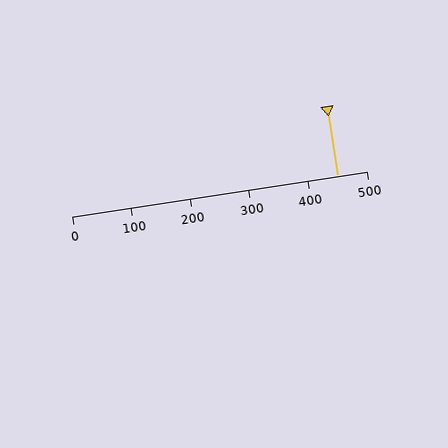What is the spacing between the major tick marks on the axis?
The major ticks are spaced 100 apart.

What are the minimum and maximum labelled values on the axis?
The axis runs from 0 to 500.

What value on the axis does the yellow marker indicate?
The marker indicates approximately 450.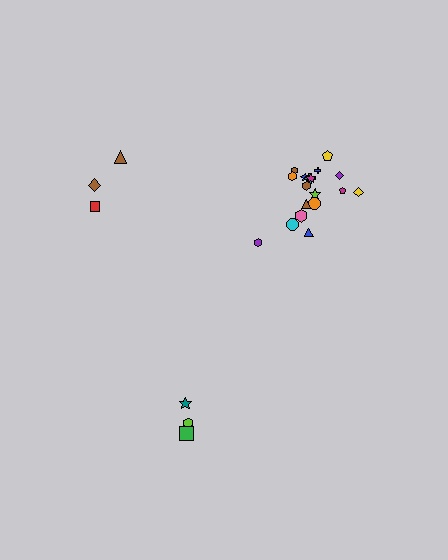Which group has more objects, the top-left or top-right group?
The top-right group.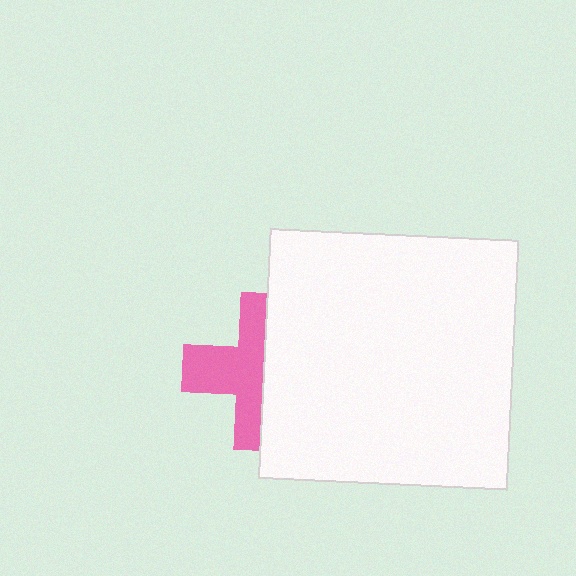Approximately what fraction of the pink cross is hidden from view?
Roughly 47% of the pink cross is hidden behind the white square.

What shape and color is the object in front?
The object in front is a white square.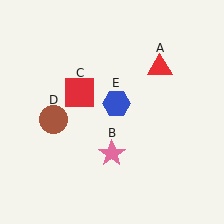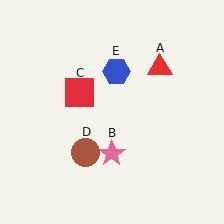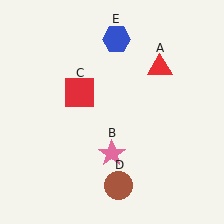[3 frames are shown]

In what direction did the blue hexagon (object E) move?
The blue hexagon (object E) moved up.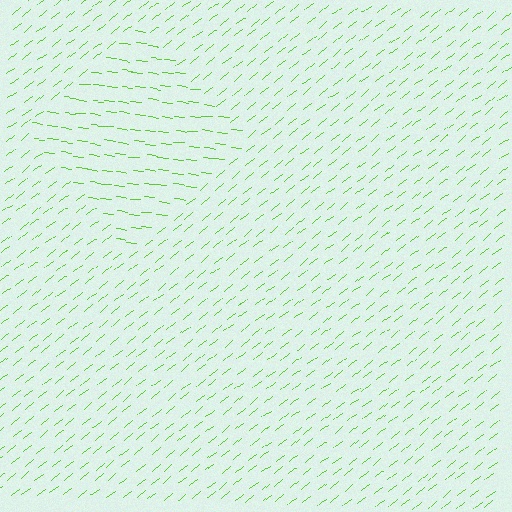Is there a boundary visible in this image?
Yes, there is a texture boundary formed by a change in line orientation.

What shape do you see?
I see a diamond.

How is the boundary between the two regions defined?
The boundary is defined purely by a change in line orientation (approximately 45 degrees difference). All lines are the same color and thickness.